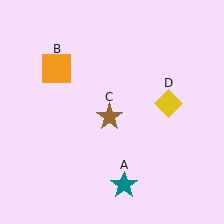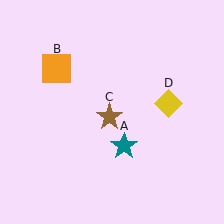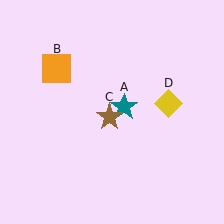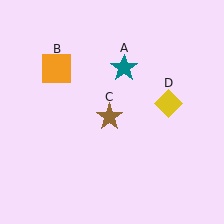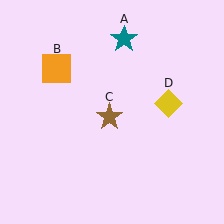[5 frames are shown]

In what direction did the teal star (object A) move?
The teal star (object A) moved up.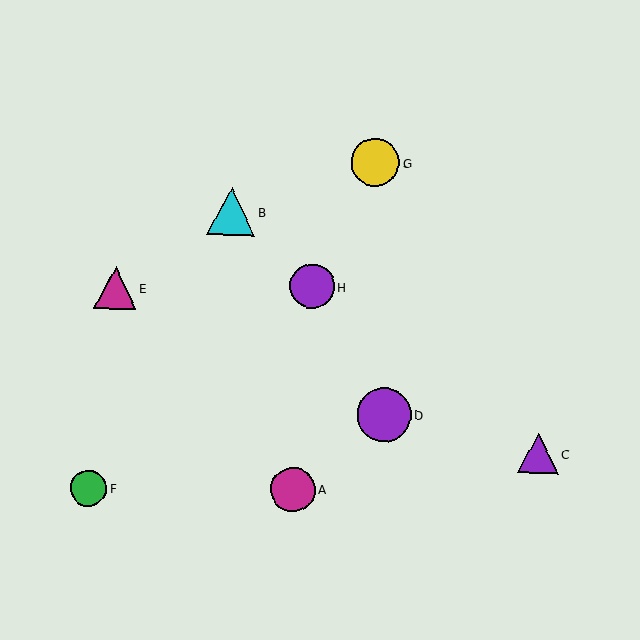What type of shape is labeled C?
Shape C is a purple triangle.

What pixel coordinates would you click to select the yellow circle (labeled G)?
Click at (375, 163) to select the yellow circle G.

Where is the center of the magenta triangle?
The center of the magenta triangle is at (115, 288).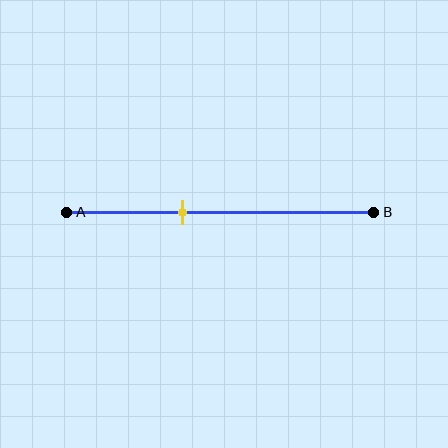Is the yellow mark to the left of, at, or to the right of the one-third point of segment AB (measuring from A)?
The yellow mark is to the right of the one-third point of segment AB.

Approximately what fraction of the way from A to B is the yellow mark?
The yellow mark is approximately 40% of the way from A to B.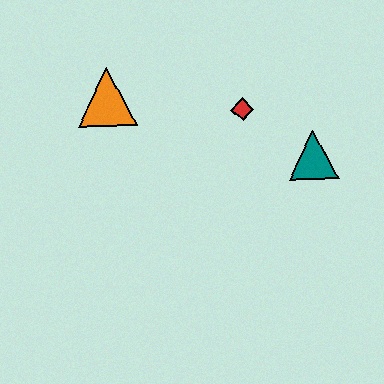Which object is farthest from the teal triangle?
The orange triangle is farthest from the teal triangle.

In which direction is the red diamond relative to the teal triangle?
The red diamond is to the left of the teal triangle.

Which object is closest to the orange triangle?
The red diamond is closest to the orange triangle.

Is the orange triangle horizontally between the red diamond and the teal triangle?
No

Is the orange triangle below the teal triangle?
No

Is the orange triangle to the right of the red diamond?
No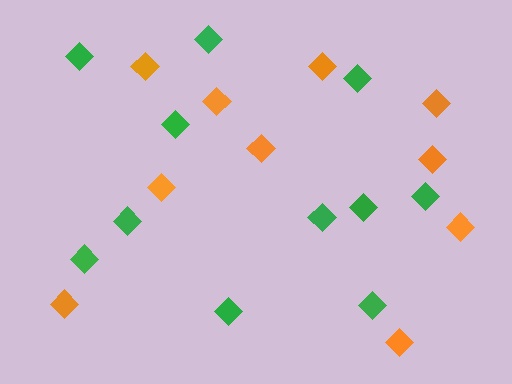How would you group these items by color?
There are 2 groups: one group of orange diamonds (10) and one group of green diamonds (11).